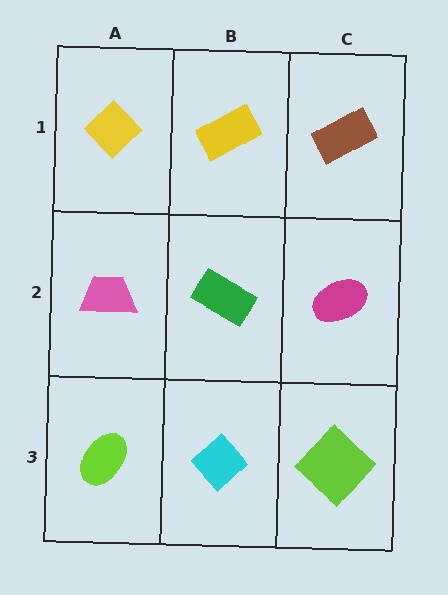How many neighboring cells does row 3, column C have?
2.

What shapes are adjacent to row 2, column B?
A yellow rectangle (row 1, column B), a cyan diamond (row 3, column B), a pink trapezoid (row 2, column A), a magenta ellipse (row 2, column C).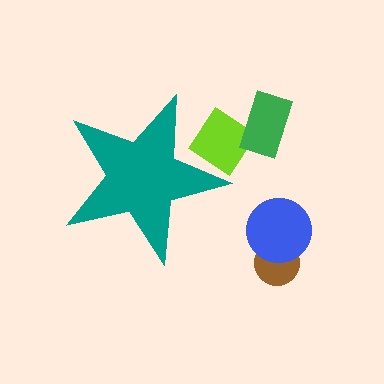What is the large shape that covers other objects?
A teal star.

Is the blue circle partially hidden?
No, the blue circle is fully visible.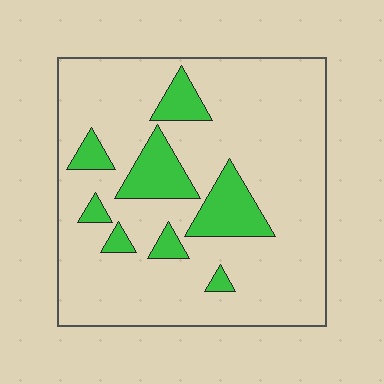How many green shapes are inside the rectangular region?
8.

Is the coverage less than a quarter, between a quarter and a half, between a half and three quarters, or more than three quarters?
Less than a quarter.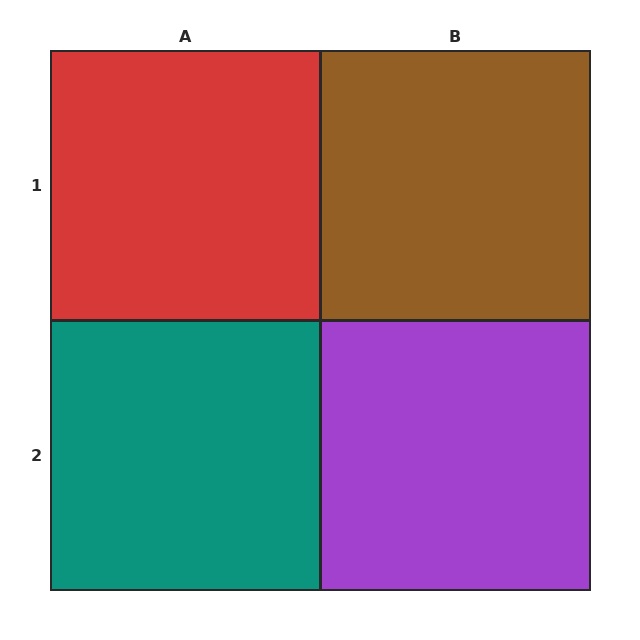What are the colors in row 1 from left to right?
Red, brown.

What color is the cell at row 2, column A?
Teal.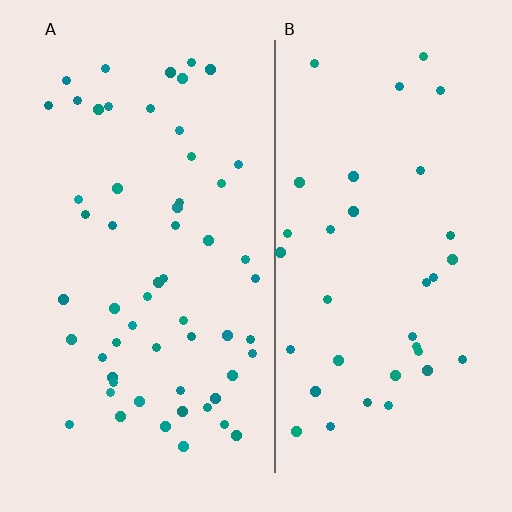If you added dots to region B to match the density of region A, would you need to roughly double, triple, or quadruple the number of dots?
Approximately double.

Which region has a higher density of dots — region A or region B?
A (the left).